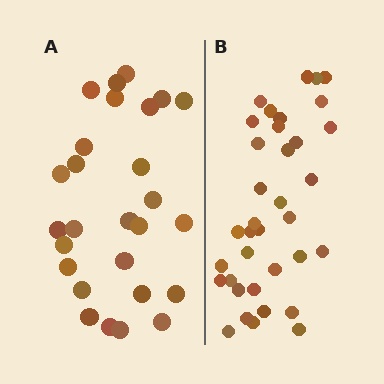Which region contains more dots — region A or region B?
Region B (the right region) has more dots.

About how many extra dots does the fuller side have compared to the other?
Region B has roughly 8 or so more dots than region A.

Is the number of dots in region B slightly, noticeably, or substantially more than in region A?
Region B has noticeably more, but not dramatically so. The ratio is roughly 1.3 to 1.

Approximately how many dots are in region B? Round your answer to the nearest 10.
About 40 dots. (The exact count is 36, which rounds to 40.)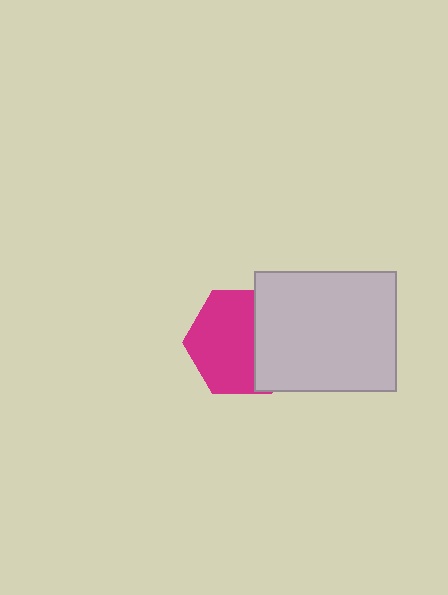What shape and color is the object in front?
The object in front is a light gray rectangle.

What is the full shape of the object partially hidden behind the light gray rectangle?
The partially hidden object is a magenta hexagon.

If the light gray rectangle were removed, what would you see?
You would see the complete magenta hexagon.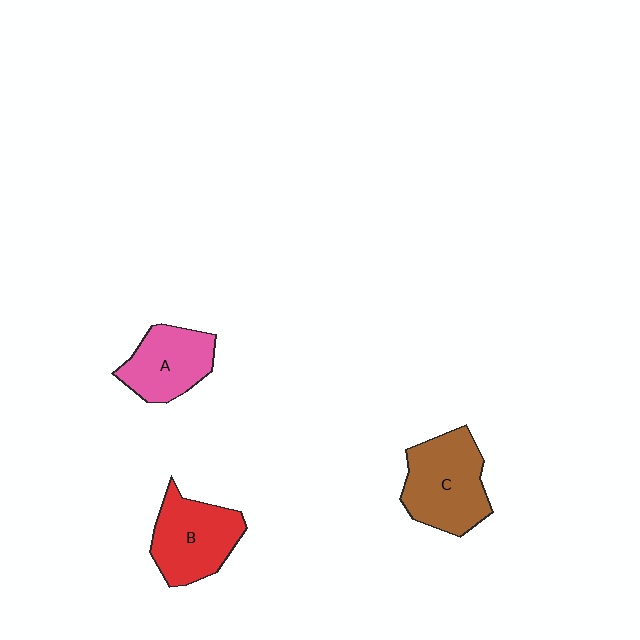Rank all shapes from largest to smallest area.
From largest to smallest: C (brown), B (red), A (pink).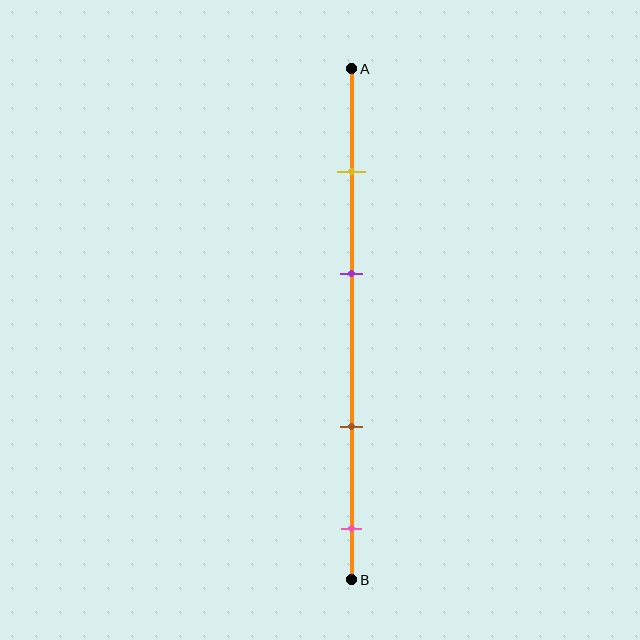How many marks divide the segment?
There are 4 marks dividing the segment.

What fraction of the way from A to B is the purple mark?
The purple mark is approximately 40% (0.4) of the way from A to B.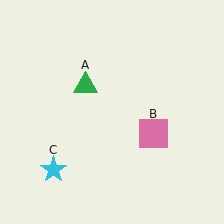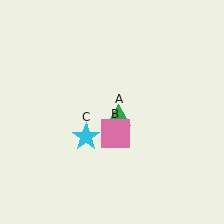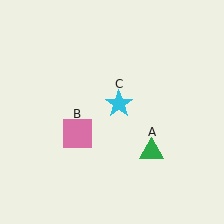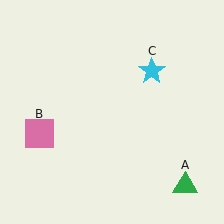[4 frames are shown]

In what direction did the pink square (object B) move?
The pink square (object B) moved left.